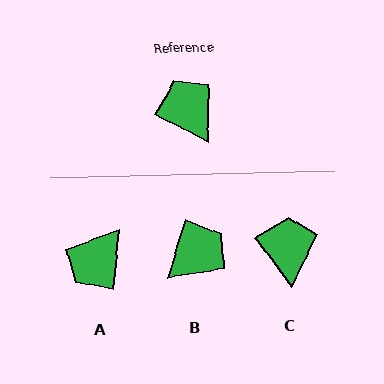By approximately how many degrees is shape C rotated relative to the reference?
Approximately 26 degrees clockwise.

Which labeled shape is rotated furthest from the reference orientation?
A, about 111 degrees away.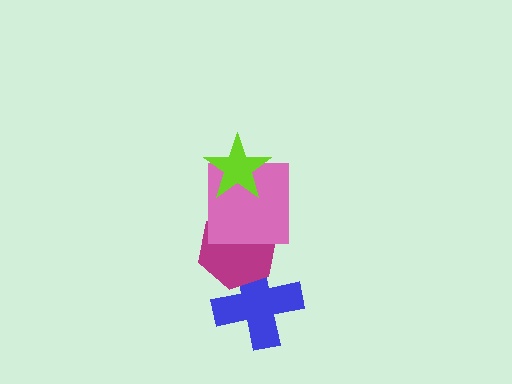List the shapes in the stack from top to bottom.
From top to bottom: the lime star, the pink square, the magenta hexagon, the blue cross.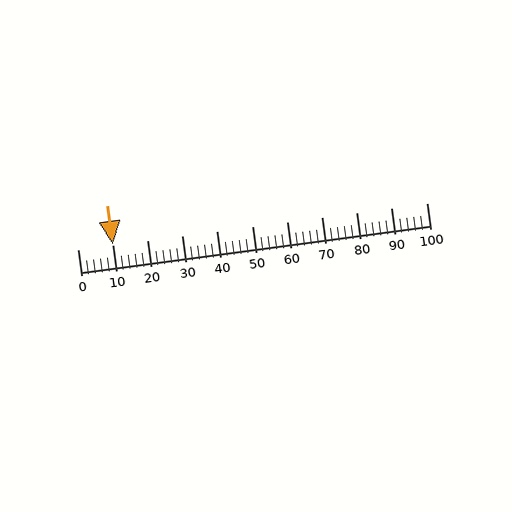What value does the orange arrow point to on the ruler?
The orange arrow points to approximately 10.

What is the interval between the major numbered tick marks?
The major tick marks are spaced 10 units apart.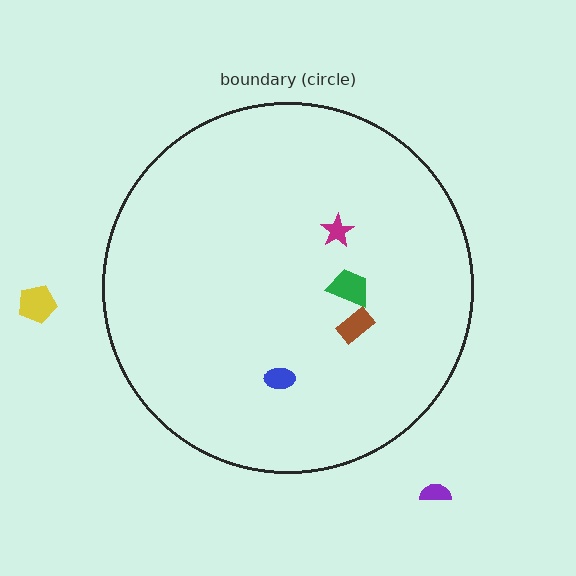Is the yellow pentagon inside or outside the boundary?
Outside.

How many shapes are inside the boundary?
4 inside, 2 outside.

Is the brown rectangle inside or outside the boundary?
Inside.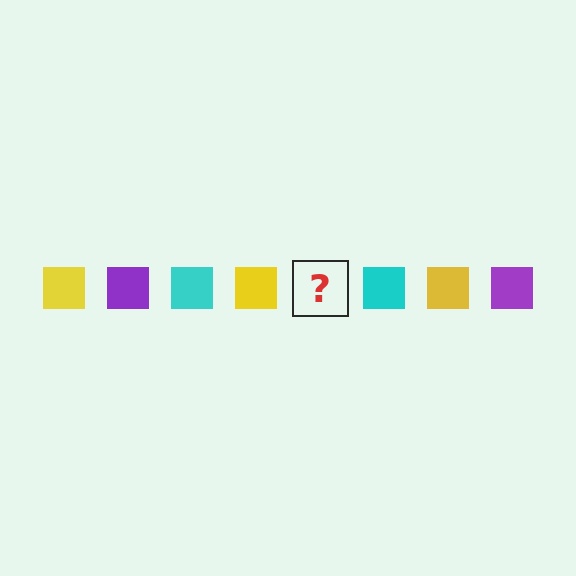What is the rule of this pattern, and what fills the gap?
The rule is that the pattern cycles through yellow, purple, cyan squares. The gap should be filled with a purple square.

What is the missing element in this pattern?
The missing element is a purple square.